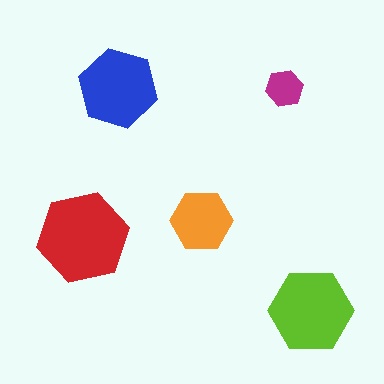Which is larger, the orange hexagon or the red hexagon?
The red one.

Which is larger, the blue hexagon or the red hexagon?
The red one.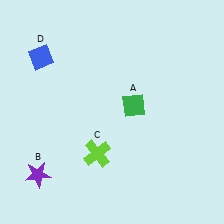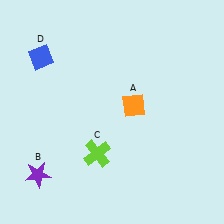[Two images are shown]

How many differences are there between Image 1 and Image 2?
There is 1 difference between the two images.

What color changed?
The diamond (A) changed from green in Image 1 to orange in Image 2.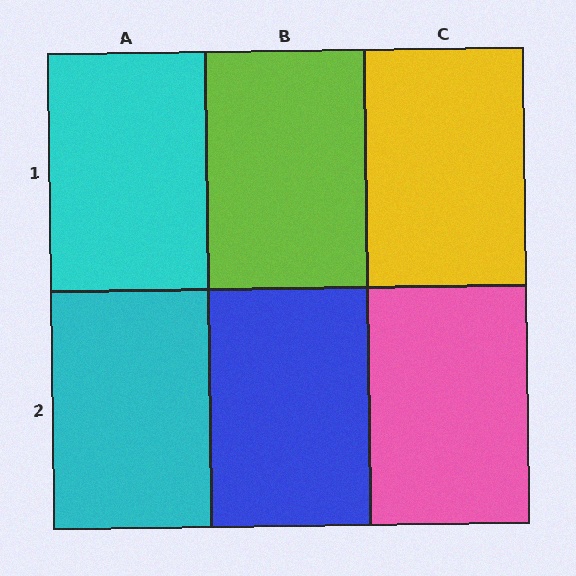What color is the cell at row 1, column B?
Lime.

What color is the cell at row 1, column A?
Cyan.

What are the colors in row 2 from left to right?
Cyan, blue, pink.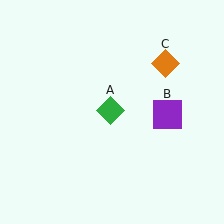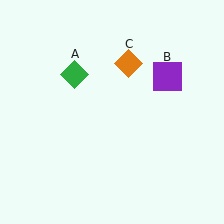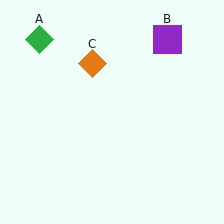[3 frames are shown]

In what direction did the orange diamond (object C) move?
The orange diamond (object C) moved left.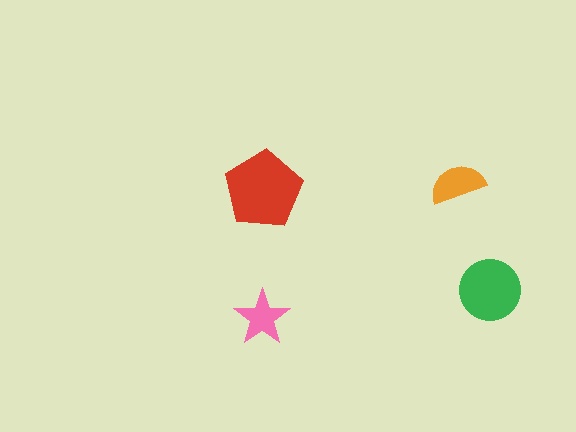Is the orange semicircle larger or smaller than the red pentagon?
Smaller.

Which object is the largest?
The red pentagon.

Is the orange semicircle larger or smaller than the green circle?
Smaller.